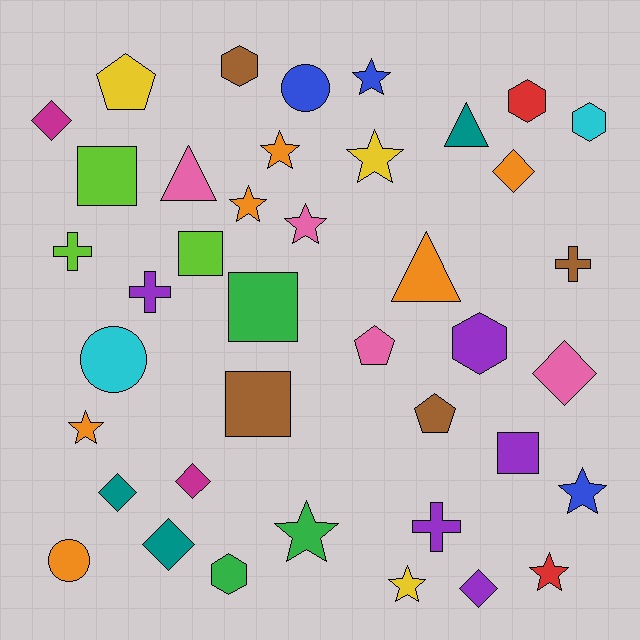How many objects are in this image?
There are 40 objects.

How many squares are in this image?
There are 5 squares.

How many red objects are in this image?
There are 2 red objects.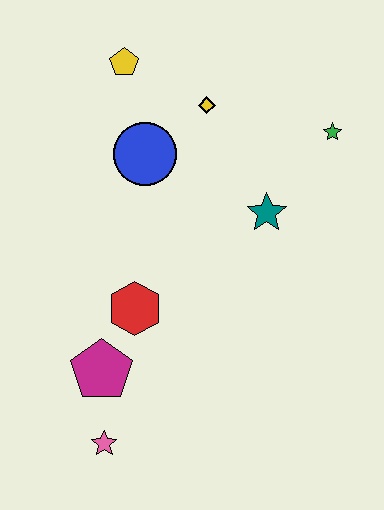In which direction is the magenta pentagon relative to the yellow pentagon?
The magenta pentagon is below the yellow pentagon.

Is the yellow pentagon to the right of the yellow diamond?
No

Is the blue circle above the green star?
No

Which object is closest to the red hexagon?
The magenta pentagon is closest to the red hexagon.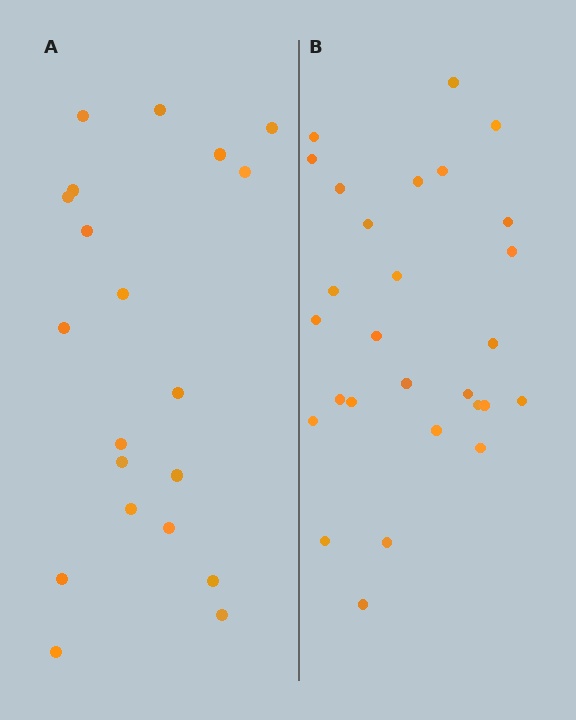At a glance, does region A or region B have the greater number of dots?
Region B (the right region) has more dots.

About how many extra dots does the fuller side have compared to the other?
Region B has roughly 8 or so more dots than region A.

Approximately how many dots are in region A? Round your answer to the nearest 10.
About 20 dots.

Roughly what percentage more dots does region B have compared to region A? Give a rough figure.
About 40% more.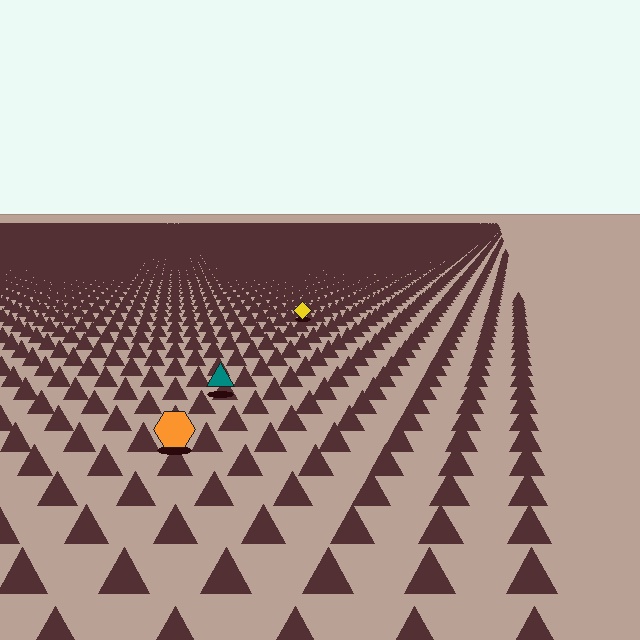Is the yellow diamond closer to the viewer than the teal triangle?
No. The teal triangle is closer — you can tell from the texture gradient: the ground texture is coarser near it.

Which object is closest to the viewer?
The orange hexagon is closest. The texture marks near it are larger and more spread out.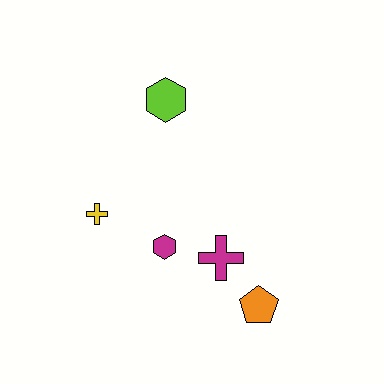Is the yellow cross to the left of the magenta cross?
Yes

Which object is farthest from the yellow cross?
The orange pentagon is farthest from the yellow cross.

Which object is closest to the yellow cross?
The magenta hexagon is closest to the yellow cross.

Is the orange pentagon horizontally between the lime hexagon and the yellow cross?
No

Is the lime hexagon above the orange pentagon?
Yes